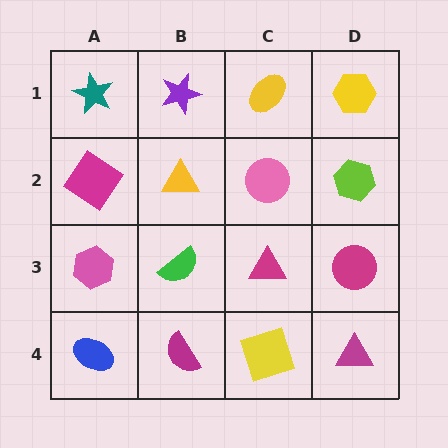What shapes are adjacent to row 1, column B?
A yellow triangle (row 2, column B), a teal star (row 1, column A), a yellow ellipse (row 1, column C).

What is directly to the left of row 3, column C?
A green semicircle.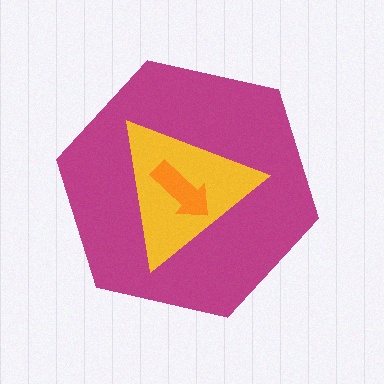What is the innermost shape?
The orange arrow.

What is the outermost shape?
The magenta hexagon.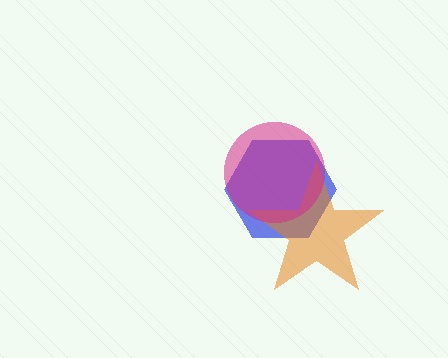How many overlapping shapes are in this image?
There are 3 overlapping shapes in the image.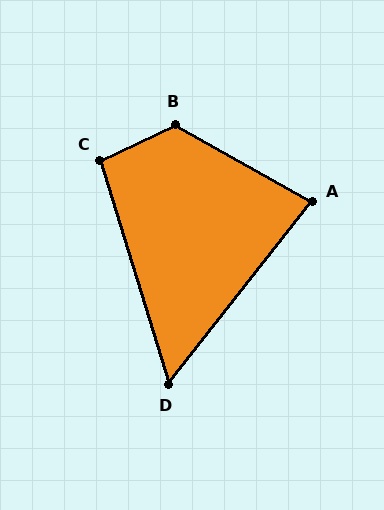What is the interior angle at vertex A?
Approximately 81 degrees (acute).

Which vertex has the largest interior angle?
B, at approximately 125 degrees.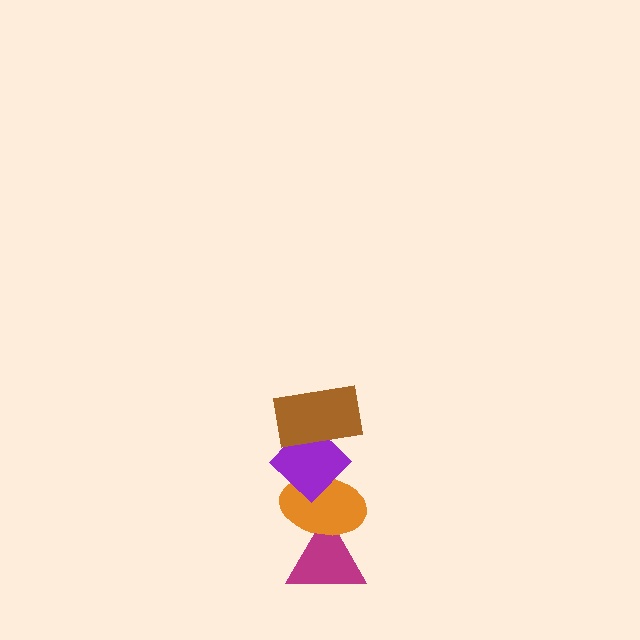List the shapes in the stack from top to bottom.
From top to bottom: the brown rectangle, the purple diamond, the orange ellipse, the magenta triangle.